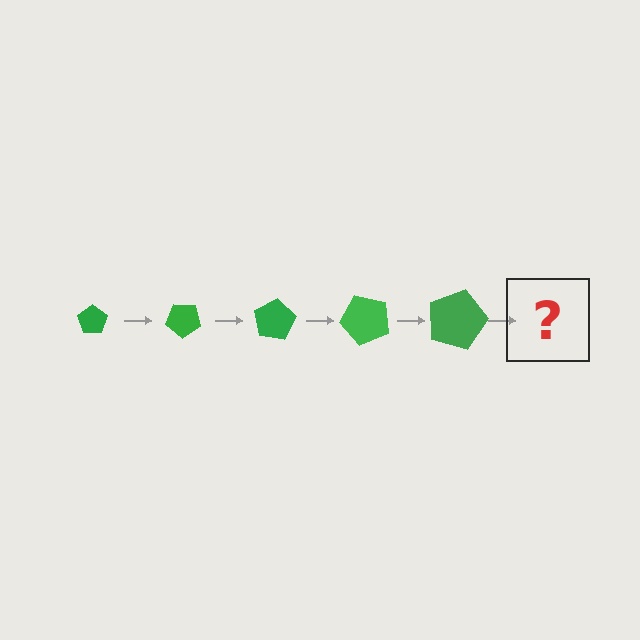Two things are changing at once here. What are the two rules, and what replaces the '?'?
The two rules are that the pentagon grows larger each step and it rotates 40 degrees each step. The '?' should be a pentagon, larger than the previous one and rotated 200 degrees from the start.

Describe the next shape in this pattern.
It should be a pentagon, larger than the previous one and rotated 200 degrees from the start.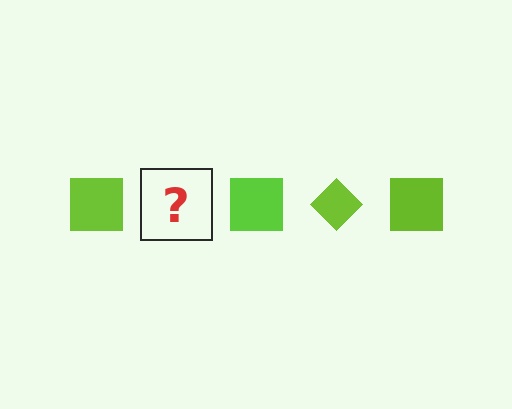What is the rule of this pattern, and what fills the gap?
The rule is that the pattern cycles through square, diamond shapes in lime. The gap should be filled with a lime diamond.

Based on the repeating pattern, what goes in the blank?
The blank should be a lime diamond.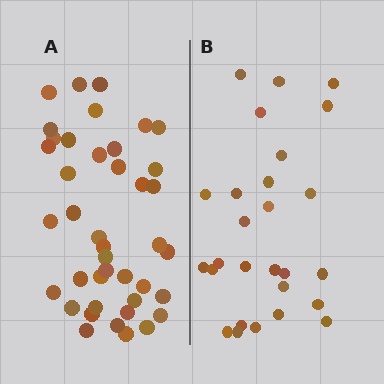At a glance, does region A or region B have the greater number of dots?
Region A (the left region) has more dots.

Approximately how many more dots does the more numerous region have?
Region A has approximately 15 more dots than region B.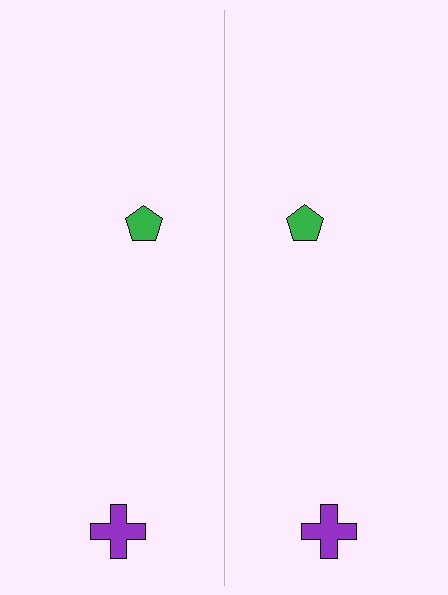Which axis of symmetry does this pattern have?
The pattern has a vertical axis of symmetry running through the center of the image.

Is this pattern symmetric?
Yes, this pattern has bilateral (reflection) symmetry.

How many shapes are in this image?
There are 4 shapes in this image.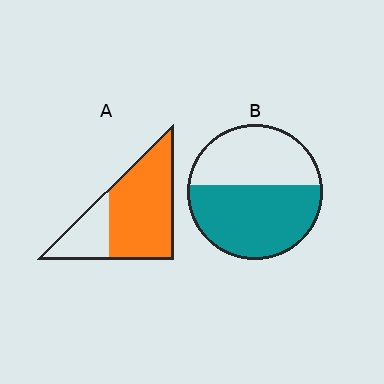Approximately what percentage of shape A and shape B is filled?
A is approximately 70% and B is approximately 55%.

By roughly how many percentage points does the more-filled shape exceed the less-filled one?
By roughly 15 percentage points (A over B).